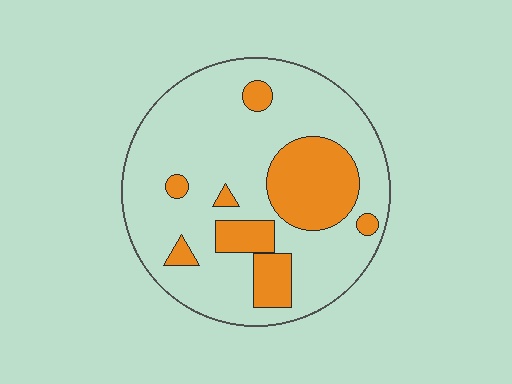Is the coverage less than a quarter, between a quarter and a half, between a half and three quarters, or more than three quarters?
Less than a quarter.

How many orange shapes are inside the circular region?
8.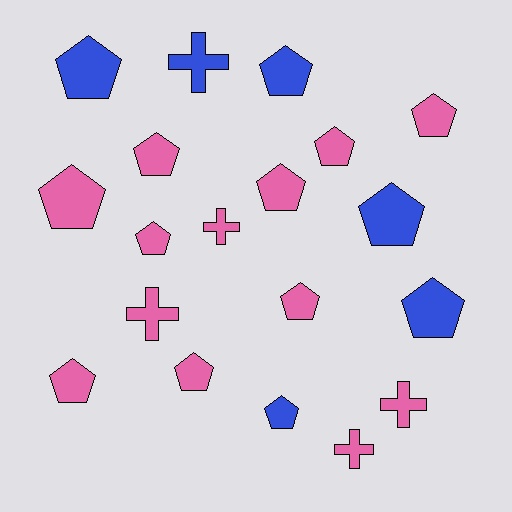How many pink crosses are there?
There are 4 pink crosses.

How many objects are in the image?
There are 19 objects.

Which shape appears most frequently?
Pentagon, with 14 objects.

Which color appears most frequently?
Pink, with 13 objects.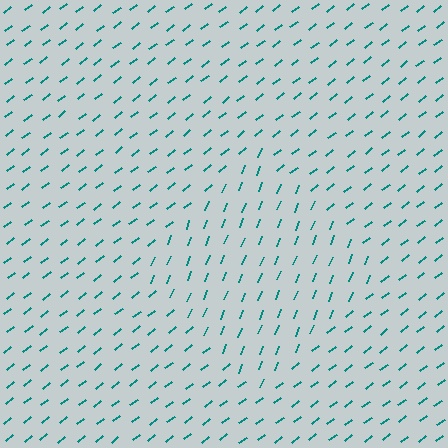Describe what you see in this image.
The image is filled with small teal line segments. A diamond region in the image has lines oriented differently from the surrounding lines, creating a visible texture boundary.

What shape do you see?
I see a diamond.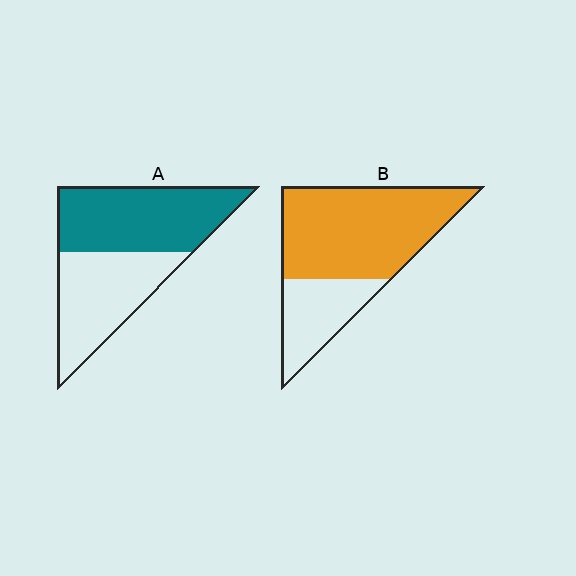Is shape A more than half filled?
Yes.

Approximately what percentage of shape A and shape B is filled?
A is approximately 55% and B is approximately 70%.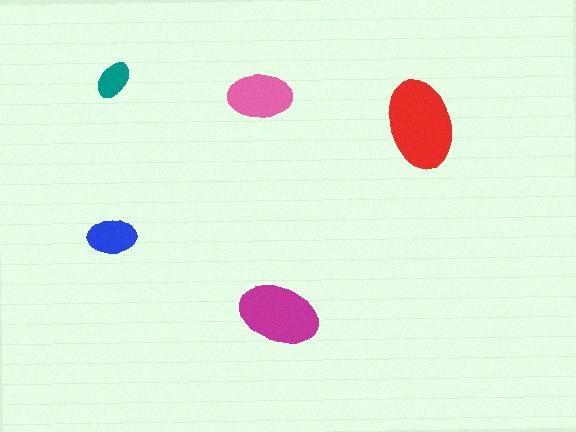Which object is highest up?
The teal ellipse is topmost.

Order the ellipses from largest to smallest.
the red one, the magenta one, the pink one, the blue one, the teal one.